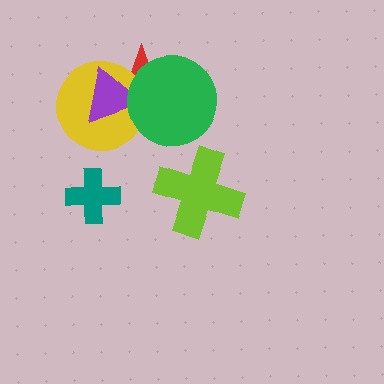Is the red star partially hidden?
Yes, it is partially covered by another shape.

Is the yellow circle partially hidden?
Yes, it is partially covered by another shape.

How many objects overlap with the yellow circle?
3 objects overlap with the yellow circle.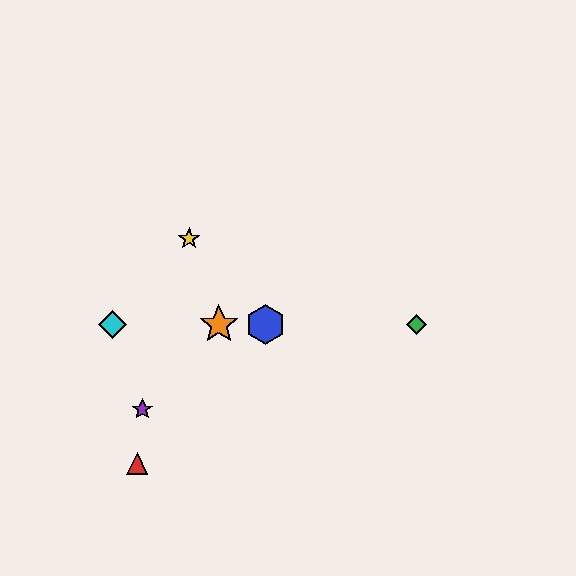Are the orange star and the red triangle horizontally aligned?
No, the orange star is at y≈325 and the red triangle is at y≈464.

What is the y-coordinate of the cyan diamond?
The cyan diamond is at y≈325.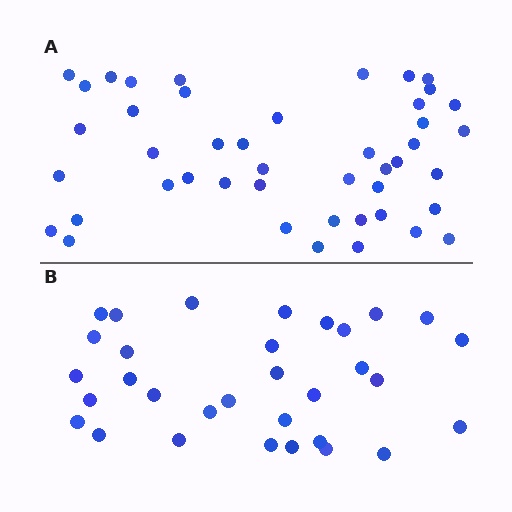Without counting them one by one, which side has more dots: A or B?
Region A (the top region) has more dots.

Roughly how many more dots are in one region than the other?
Region A has approximately 15 more dots than region B.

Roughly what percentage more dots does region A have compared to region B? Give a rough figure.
About 40% more.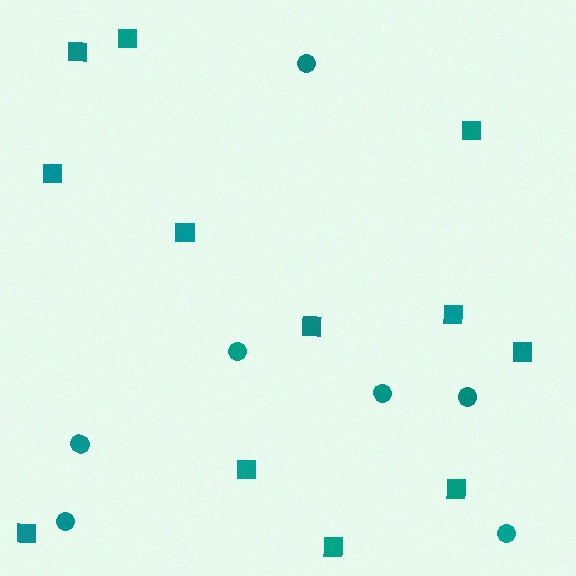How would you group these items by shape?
There are 2 groups: one group of circles (7) and one group of squares (12).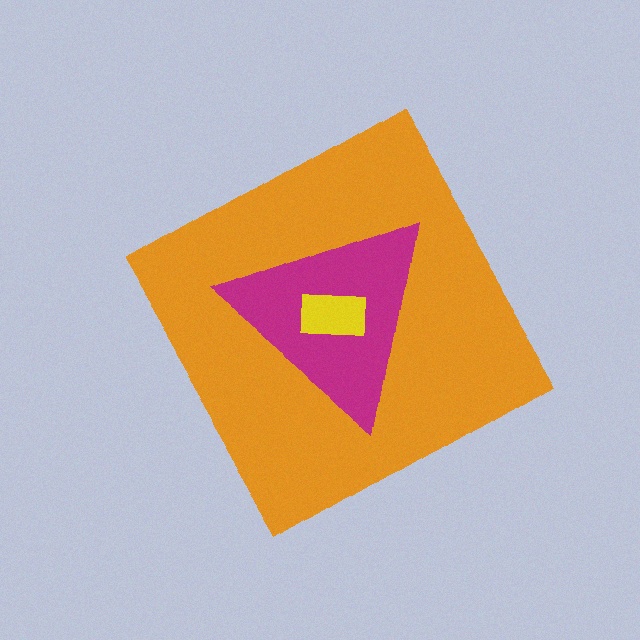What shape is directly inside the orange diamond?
The magenta triangle.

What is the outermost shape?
The orange diamond.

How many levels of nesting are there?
3.